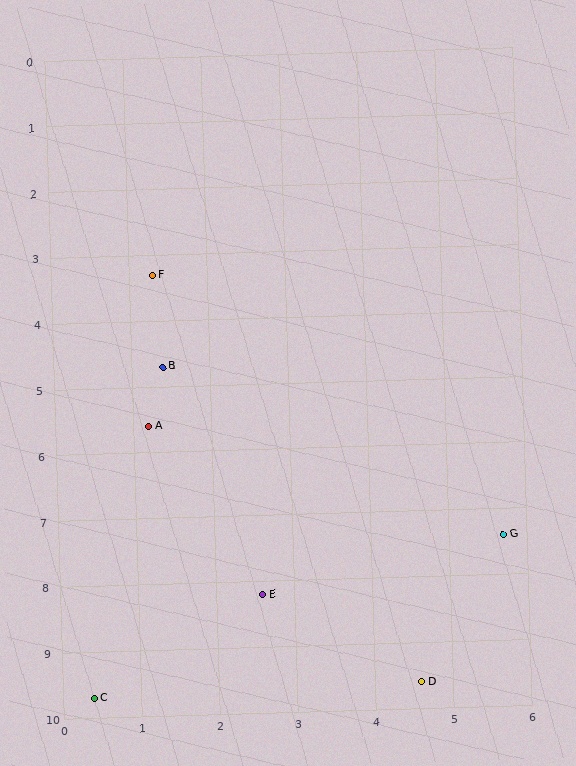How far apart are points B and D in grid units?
Points B and D are about 5.9 grid units apart.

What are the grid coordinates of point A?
Point A is at approximately (1.2, 5.6).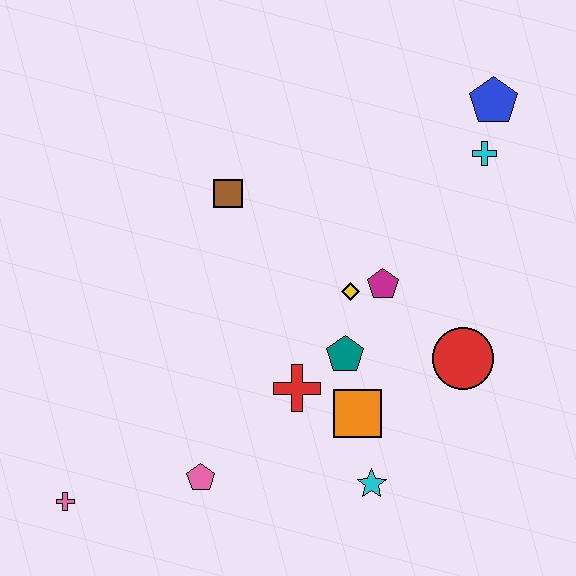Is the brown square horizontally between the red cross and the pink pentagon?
Yes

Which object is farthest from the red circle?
The pink cross is farthest from the red circle.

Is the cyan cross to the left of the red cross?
No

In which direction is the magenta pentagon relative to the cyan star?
The magenta pentagon is above the cyan star.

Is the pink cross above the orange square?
No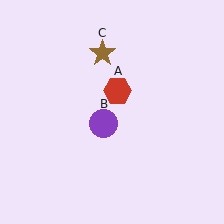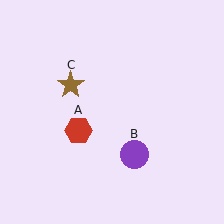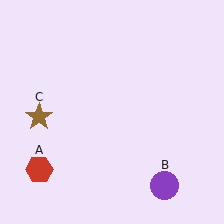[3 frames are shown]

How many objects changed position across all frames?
3 objects changed position: red hexagon (object A), purple circle (object B), brown star (object C).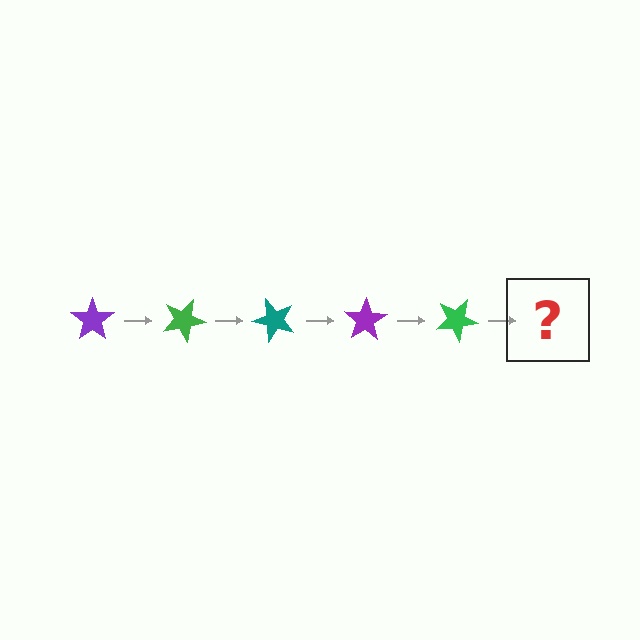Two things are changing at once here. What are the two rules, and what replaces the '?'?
The two rules are that it rotates 25 degrees each step and the color cycles through purple, green, and teal. The '?' should be a teal star, rotated 125 degrees from the start.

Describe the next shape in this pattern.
It should be a teal star, rotated 125 degrees from the start.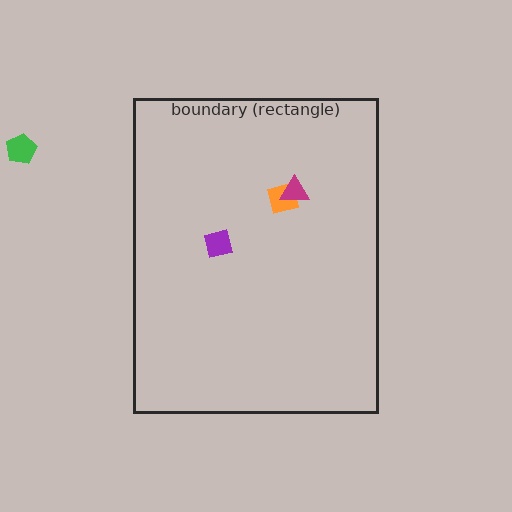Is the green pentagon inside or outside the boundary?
Outside.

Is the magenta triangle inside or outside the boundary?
Inside.